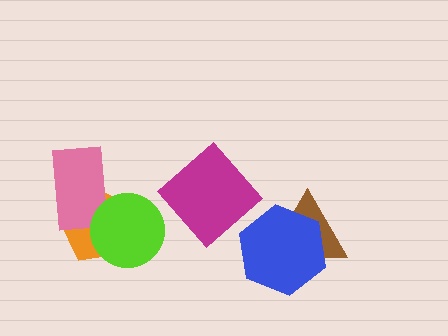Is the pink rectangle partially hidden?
Yes, it is partially covered by another shape.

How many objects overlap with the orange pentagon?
2 objects overlap with the orange pentagon.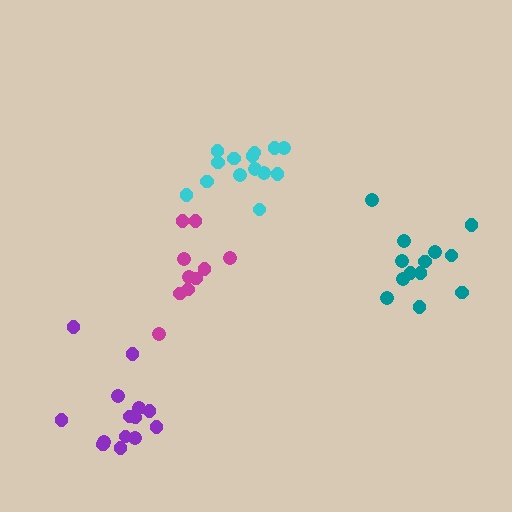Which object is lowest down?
The purple cluster is bottommost.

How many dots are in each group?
Group 1: 13 dots, Group 2: 10 dots, Group 3: 14 dots, Group 4: 14 dots (51 total).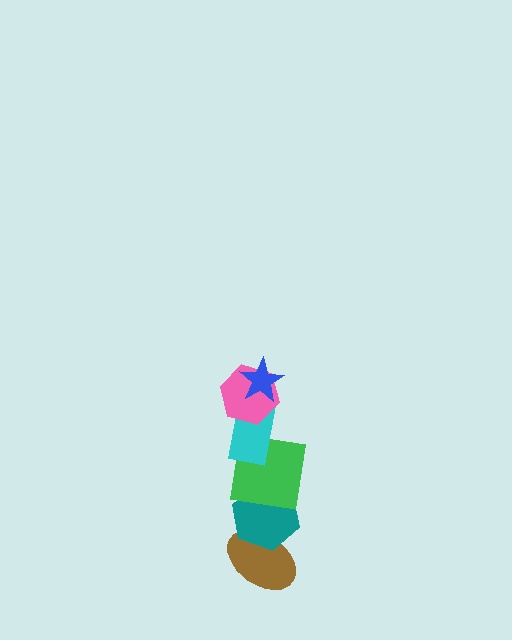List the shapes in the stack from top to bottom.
From top to bottom: the blue star, the pink hexagon, the cyan rectangle, the green square, the teal hexagon, the brown ellipse.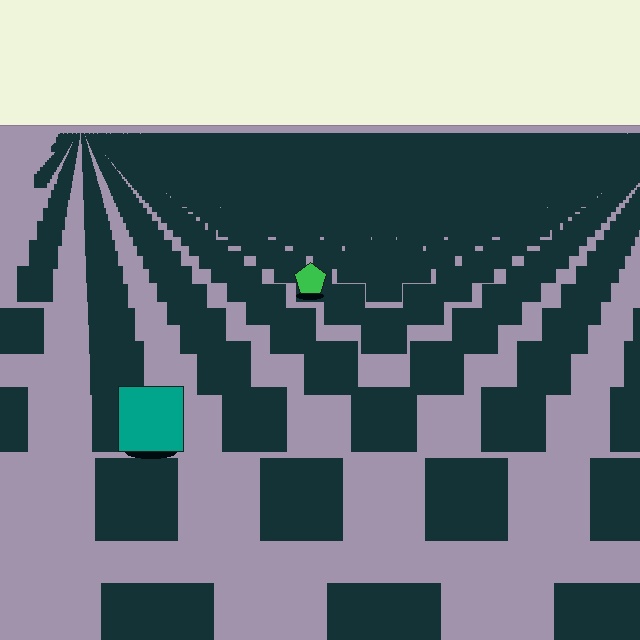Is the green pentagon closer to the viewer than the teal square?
No. The teal square is closer — you can tell from the texture gradient: the ground texture is coarser near it.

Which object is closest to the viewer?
The teal square is closest. The texture marks near it are larger and more spread out.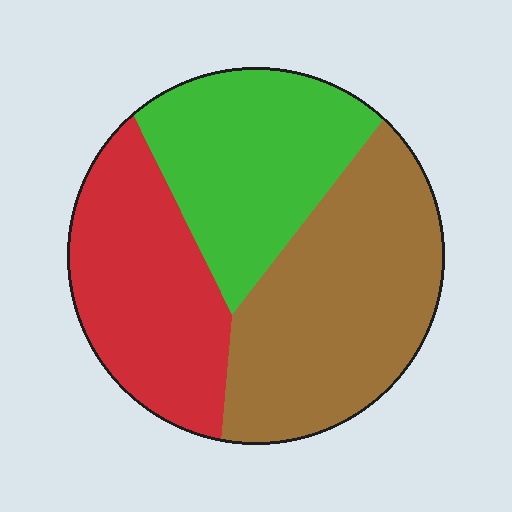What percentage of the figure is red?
Red covers roughly 30% of the figure.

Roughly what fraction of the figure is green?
Green covers roughly 30% of the figure.